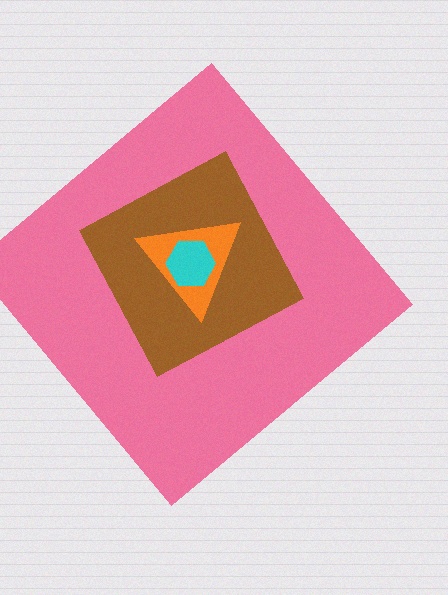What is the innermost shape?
The cyan hexagon.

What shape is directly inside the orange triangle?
The cyan hexagon.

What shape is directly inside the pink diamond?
The brown diamond.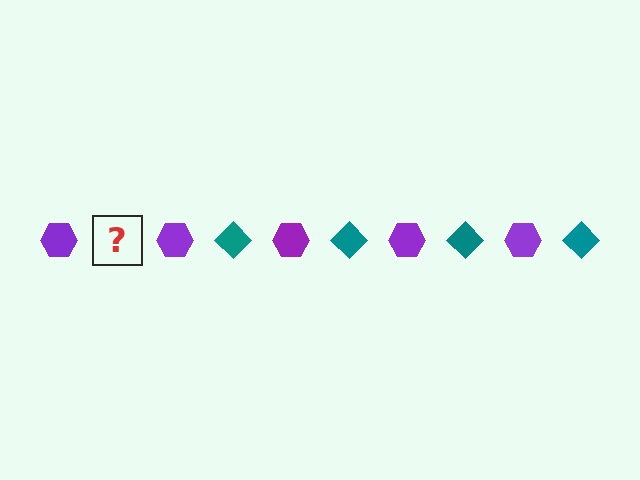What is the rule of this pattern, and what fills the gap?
The rule is that the pattern alternates between purple hexagon and teal diamond. The gap should be filled with a teal diamond.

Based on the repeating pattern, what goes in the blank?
The blank should be a teal diamond.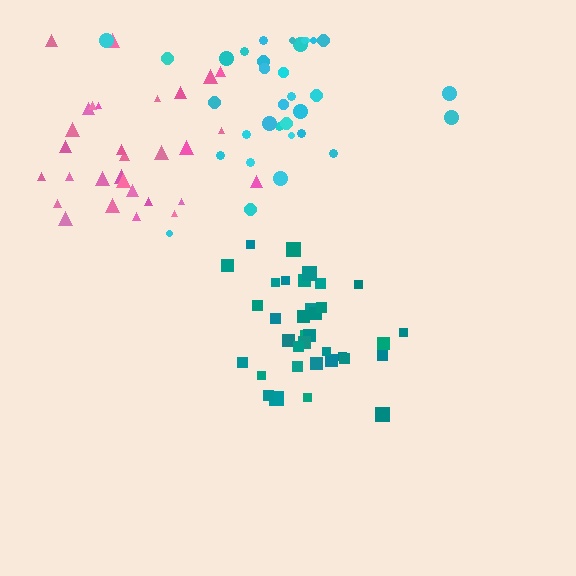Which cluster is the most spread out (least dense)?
Cyan.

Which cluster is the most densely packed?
Teal.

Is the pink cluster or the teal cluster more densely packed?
Teal.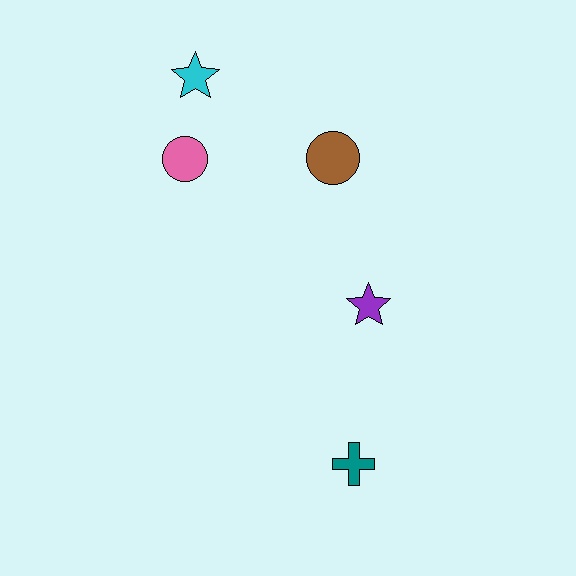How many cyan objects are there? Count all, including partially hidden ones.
There is 1 cyan object.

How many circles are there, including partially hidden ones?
There are 2 circles.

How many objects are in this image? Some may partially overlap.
There are 5 objects.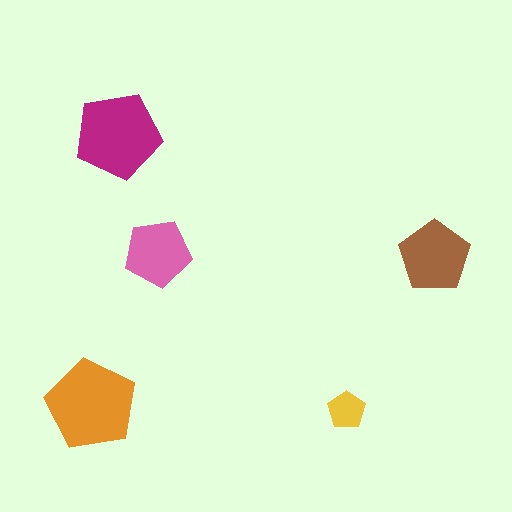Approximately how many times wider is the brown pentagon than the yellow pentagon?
About 2 times wider.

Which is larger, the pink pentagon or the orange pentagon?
The orange one.